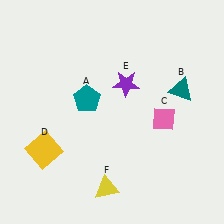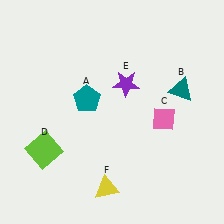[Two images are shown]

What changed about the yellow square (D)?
In Image 1, D is yellow. In Image 2, it changed to lime.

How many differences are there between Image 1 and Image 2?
There is 1 difference between the two images.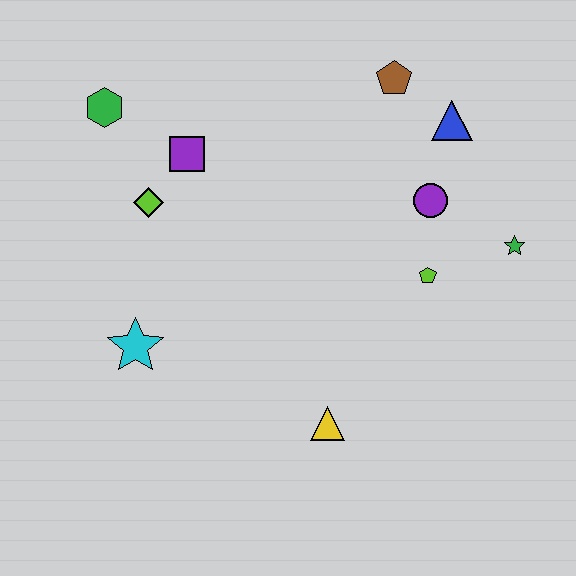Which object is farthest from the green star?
The green hexagon is farthest from the green star.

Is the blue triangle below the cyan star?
No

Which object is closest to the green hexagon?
The purple square is closest to the green hexagon.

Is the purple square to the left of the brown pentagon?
Yes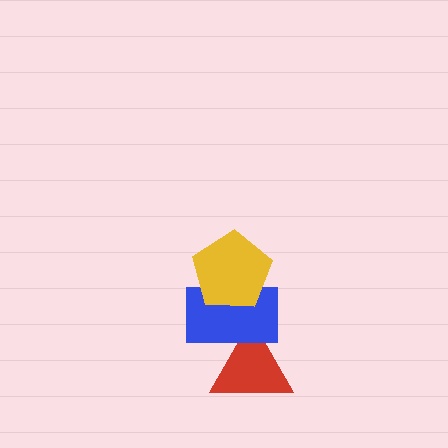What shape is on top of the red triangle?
The blue rectangle is on top of the red triangle.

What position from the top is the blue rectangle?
The blue rectangle is 2nd from the top.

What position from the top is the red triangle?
The red triangle is 3rd from the top.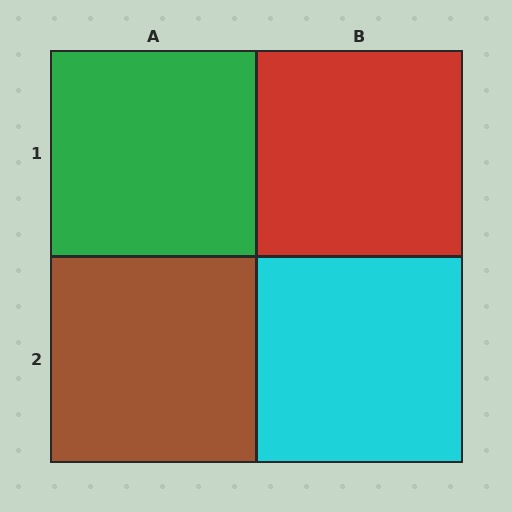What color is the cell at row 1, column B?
Red.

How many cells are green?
1 cell is green.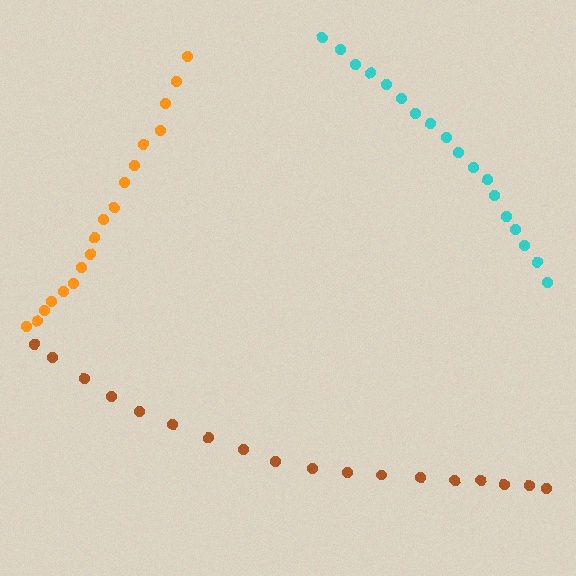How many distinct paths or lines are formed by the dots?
There are 3 distinct paths.